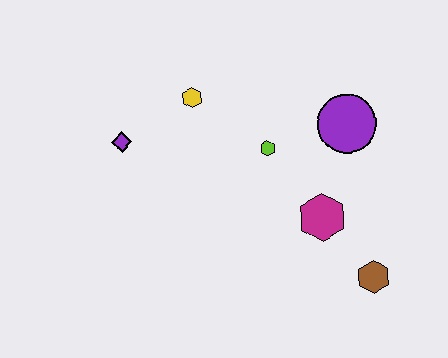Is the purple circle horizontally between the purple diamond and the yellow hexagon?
No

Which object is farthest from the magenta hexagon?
The purple diamond is farthest from the magenta hexagon.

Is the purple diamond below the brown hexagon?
No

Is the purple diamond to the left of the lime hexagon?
Yes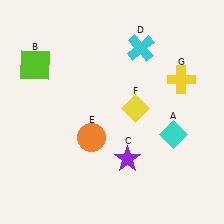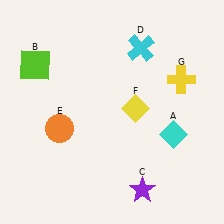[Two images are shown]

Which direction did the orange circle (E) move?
The orange circle (E) moved left.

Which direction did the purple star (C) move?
The purple star (C) moved down.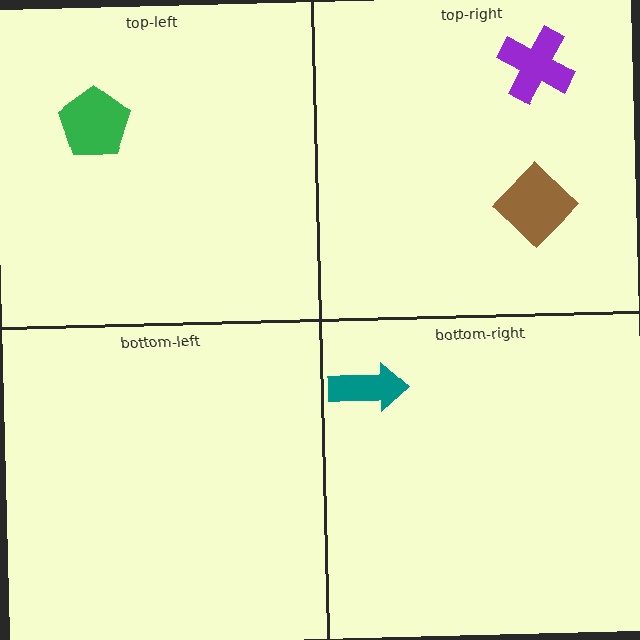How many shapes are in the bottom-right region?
1.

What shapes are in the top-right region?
The brown diamond, the purple cross.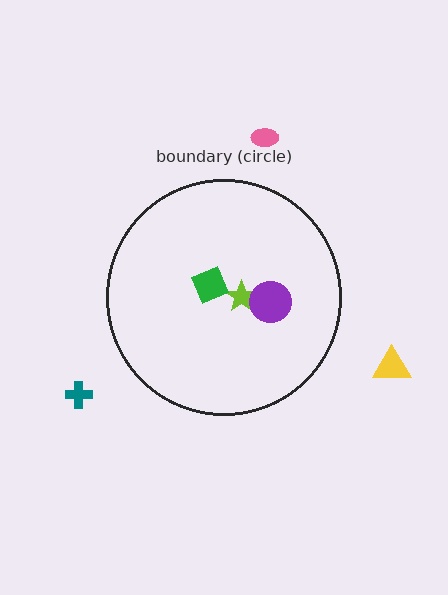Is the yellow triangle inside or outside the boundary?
Outside.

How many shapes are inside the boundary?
3 inside, 3 outside.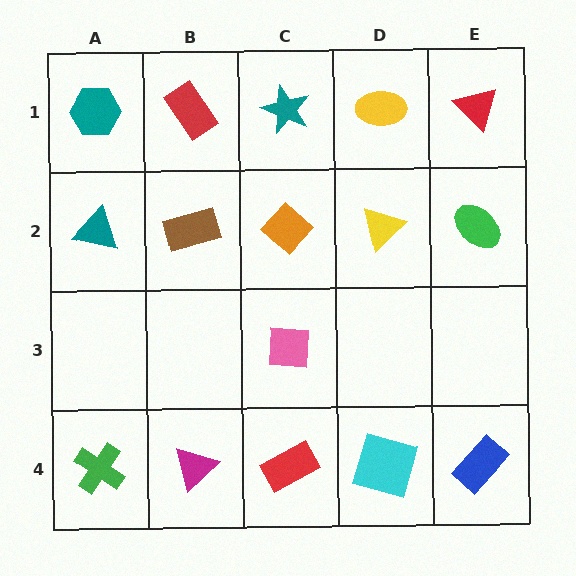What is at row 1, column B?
A red rectangle.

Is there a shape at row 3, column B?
No, that cell is empty.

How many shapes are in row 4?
5 shapes.